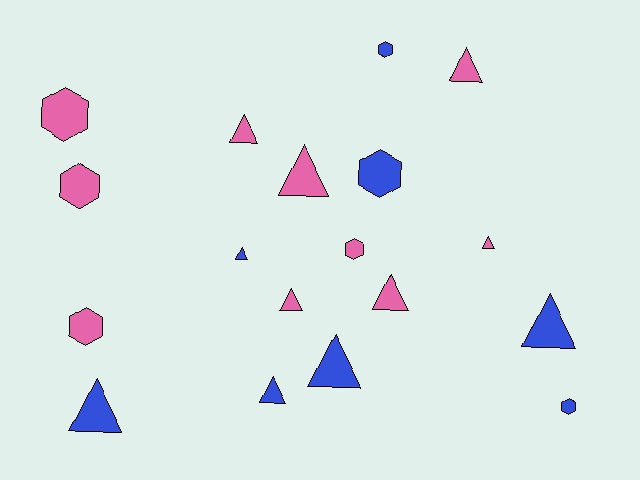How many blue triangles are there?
There are 5 blue triangles.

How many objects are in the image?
There are 18 objects.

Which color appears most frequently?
Pink, with 10 objects.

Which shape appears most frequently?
Triangle, with 11 objects.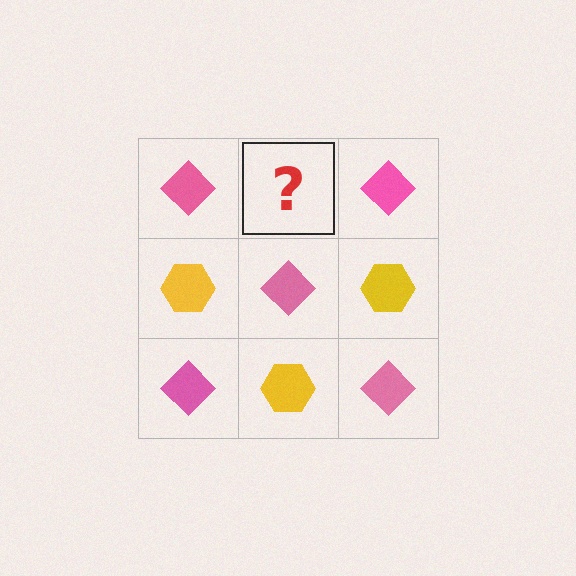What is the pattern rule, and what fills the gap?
The rule is that it alternates pink diamond and yellow hexagon in a checkerboard pattern. The gap should be filled with a yellow hexagon.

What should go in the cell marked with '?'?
The missing cell should contain a yellow hexagon.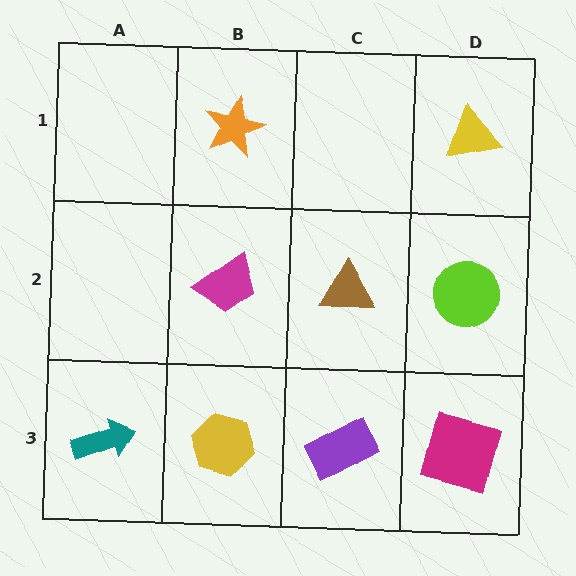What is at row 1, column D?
A yellow triangle.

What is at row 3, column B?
A yellow hexagon.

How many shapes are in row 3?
4 shapes.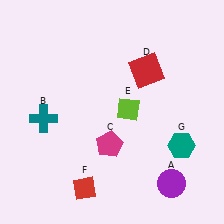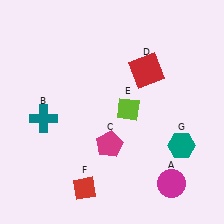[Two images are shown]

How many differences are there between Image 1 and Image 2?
There is 1 difference between the two images.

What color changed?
The circle (A) changed from purple in Image 1 to magenta in Image 2.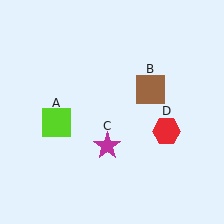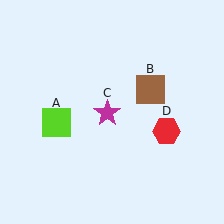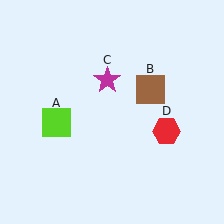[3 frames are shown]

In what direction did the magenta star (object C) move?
The magenta star (object C) moved up.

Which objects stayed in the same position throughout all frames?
Lime square (object A) and brown square (object B) and red hexagon (object D) remained stationary.